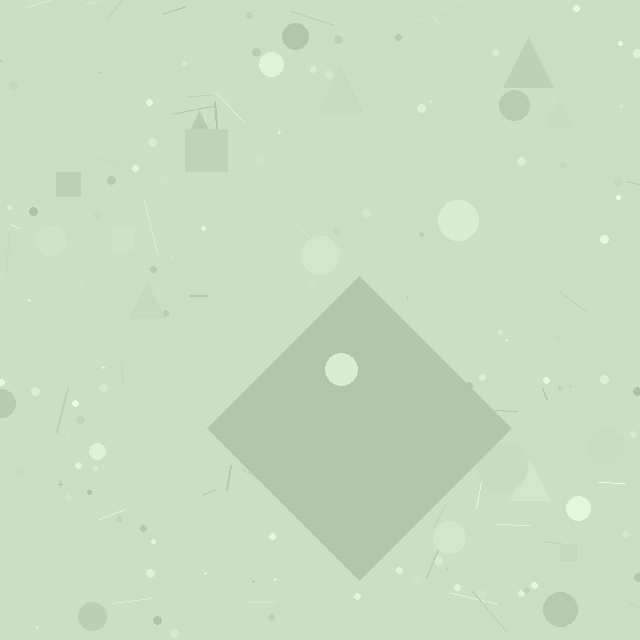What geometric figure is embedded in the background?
A diamond is embedded in the background.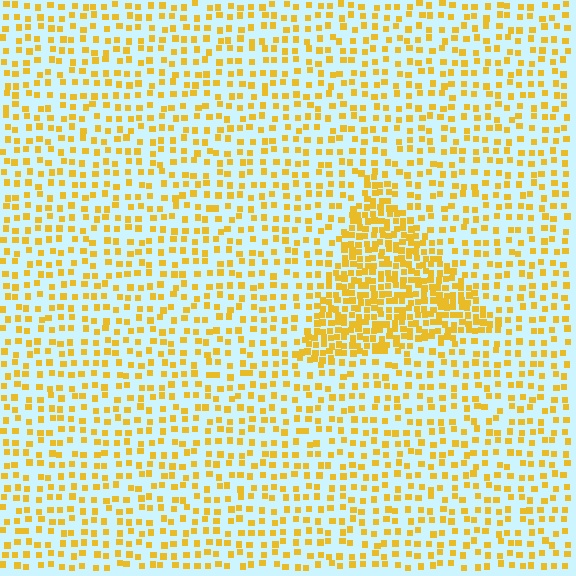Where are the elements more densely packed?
The elements are more densely packed inside the triangle boundary.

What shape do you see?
I see a triangle.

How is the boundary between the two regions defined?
The boundary is defined by a change in element density (approximately 2.4x ratio). All elements are the same color, size, and shape.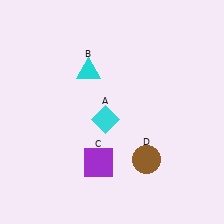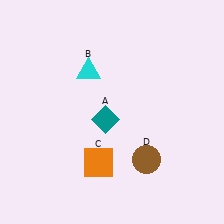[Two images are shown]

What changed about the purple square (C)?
In Image 1, C is purple. In Image 2, it changed to orange.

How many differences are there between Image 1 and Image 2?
There are 2 differences between the two images.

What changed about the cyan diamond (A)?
In Image 1, A is cyan. In Image 2, it changed to teal.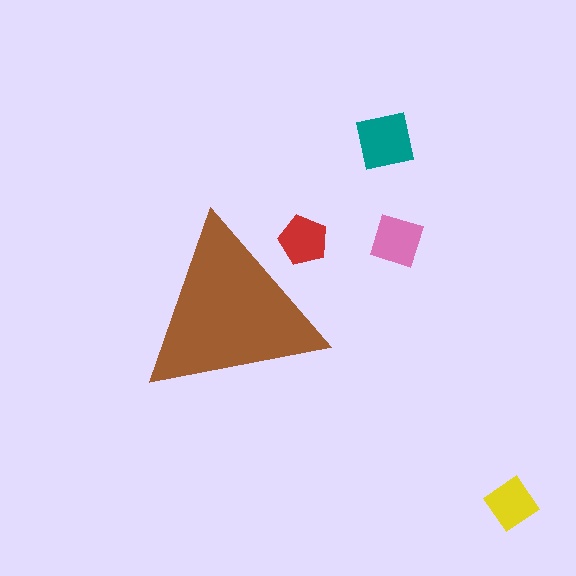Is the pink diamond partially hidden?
No, the pink diamond is fully visible.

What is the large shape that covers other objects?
A brown triangle.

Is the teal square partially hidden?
No, the teal square is fully visible.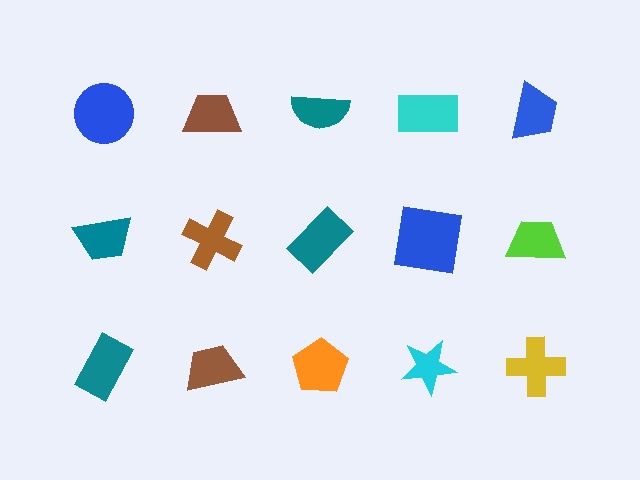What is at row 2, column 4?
A blue square.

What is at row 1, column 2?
A brown trapezoid.